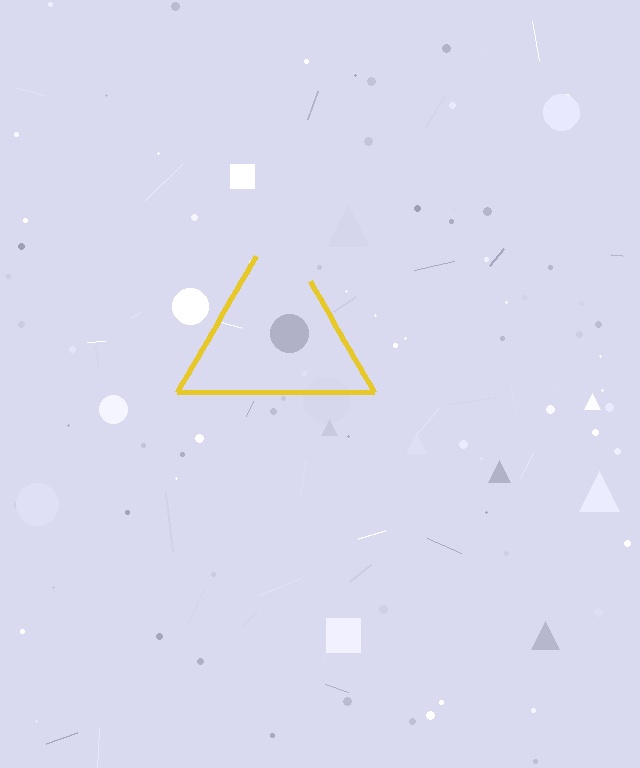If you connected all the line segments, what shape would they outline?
They would outline a triangle.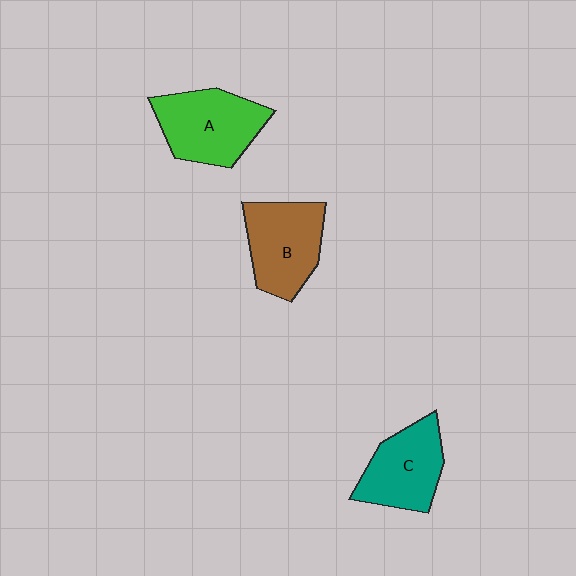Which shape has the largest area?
Shape A (green).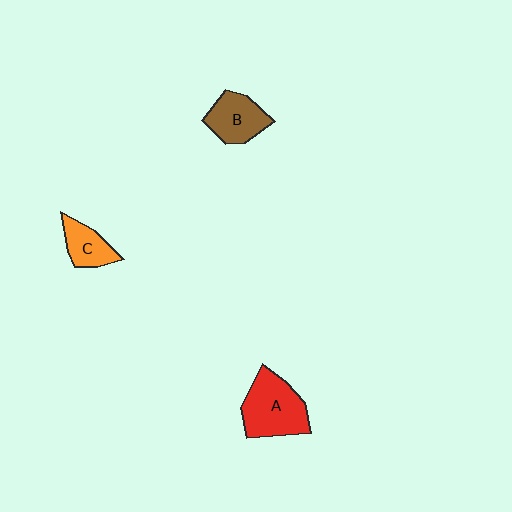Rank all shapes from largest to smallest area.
From largest to smallest: A (red), B (brown), C (orange).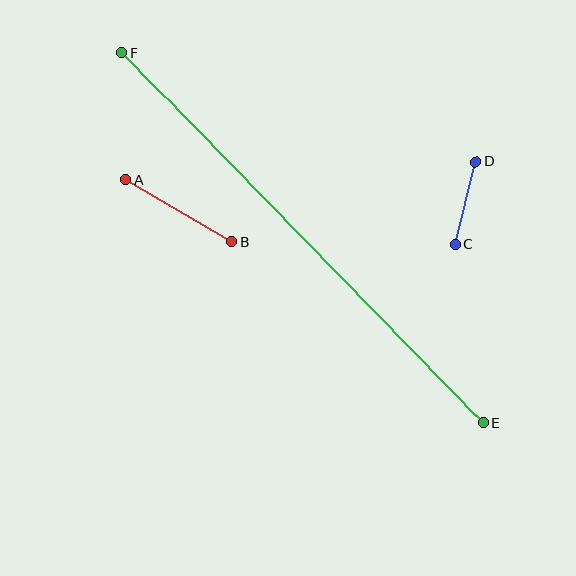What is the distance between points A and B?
The distance is approximately 123 pixels.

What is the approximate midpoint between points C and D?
The midpoint is at approximately (465, 203) pixels.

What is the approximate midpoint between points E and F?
The midpoint is at approximately (303, 238) pixels.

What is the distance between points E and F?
The distance is approximately 517 pixels.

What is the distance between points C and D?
The distance is approximately 84 pixels.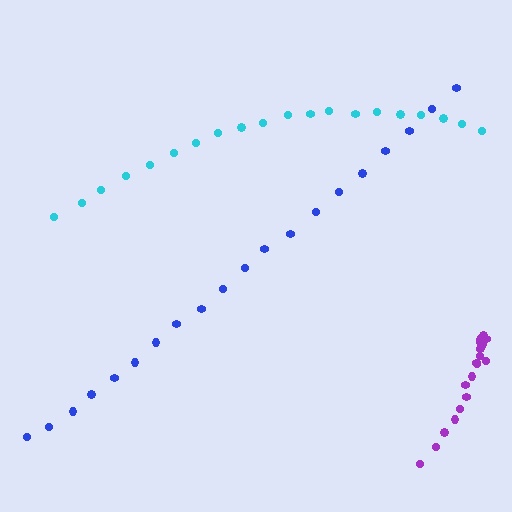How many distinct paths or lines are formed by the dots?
There are 3 distinct paths.